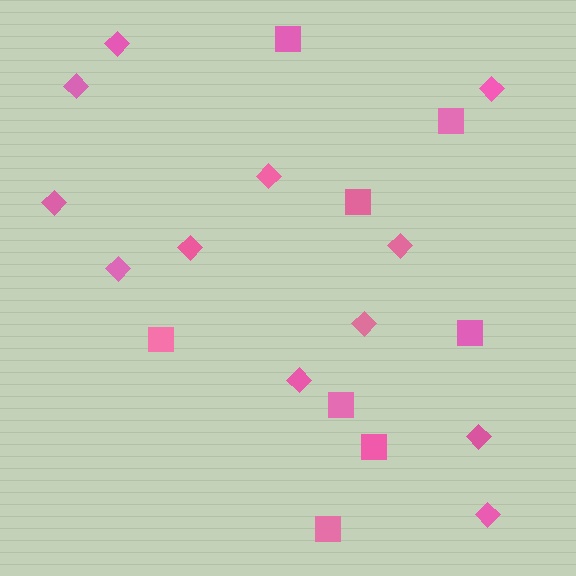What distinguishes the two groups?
There are 2 groups: one group of diamonds (12) and one group of squares (8).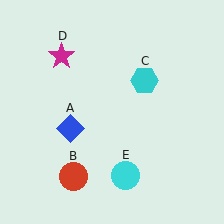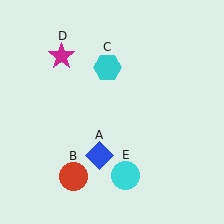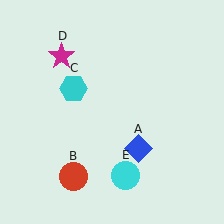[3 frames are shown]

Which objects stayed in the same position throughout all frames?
Red circle (object B) and magenta star (object D) and cyan circle (object E) remained stationary.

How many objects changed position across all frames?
2 objects changed position: blue diamond (object A), cyan hexagon (object C).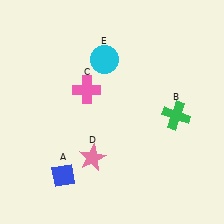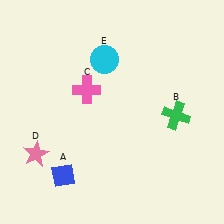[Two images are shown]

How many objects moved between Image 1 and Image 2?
1 object moved between the two images.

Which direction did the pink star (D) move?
The pink star (D) moved left.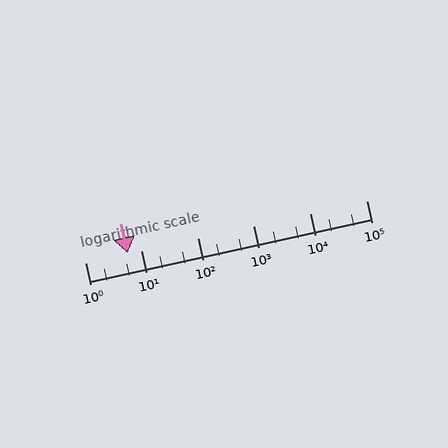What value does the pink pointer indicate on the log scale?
The pointer indicates approximately 5.6.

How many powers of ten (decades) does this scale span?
The scale spans 5 decades, from 1 to 100000.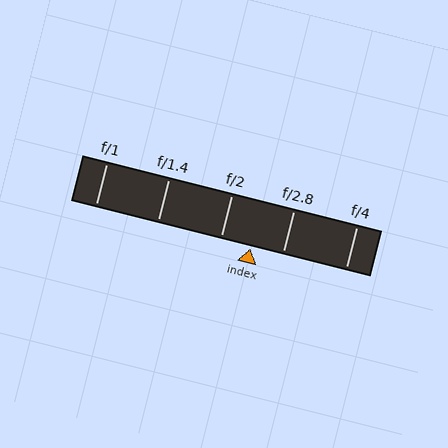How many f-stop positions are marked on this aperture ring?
There are 5 f-stop positions marked.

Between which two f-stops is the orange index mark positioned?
The index mark is between f/2 and f/2.8.